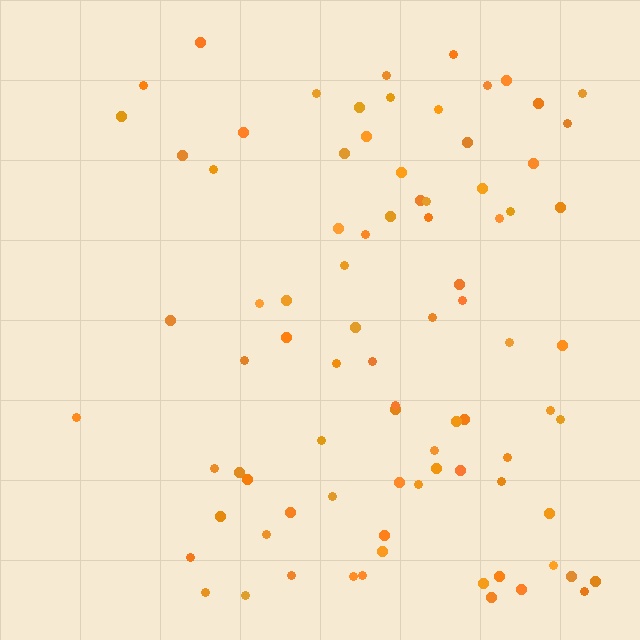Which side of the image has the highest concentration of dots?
The right.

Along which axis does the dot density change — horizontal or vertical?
Horizontal.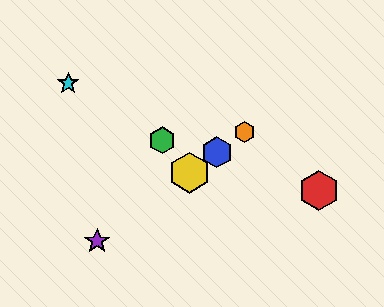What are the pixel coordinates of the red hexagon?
The red hexagon is at (319, 191).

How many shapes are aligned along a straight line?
4 shapes (the blue hexagon, the yellow hexagon, the purple star, the orange hexagon) are aligned along a straight line.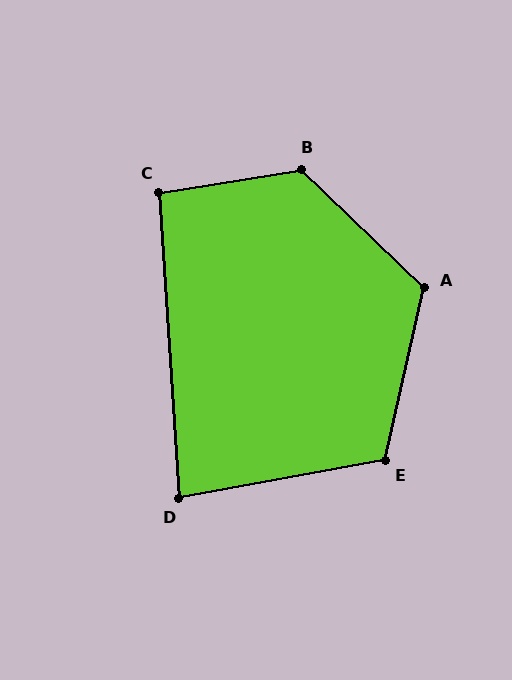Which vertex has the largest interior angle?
B, at approximately 127 degrees.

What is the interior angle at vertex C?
Approximately 96 degrees (obtuse).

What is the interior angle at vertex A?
Approximately 121 degrees (obtuse).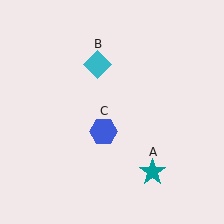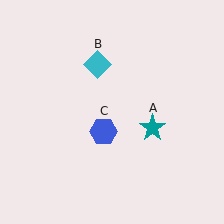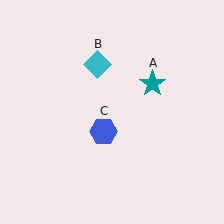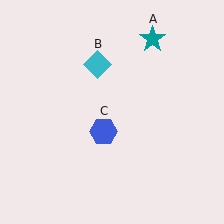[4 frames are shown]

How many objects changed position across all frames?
1 object changed position: teal star (object A).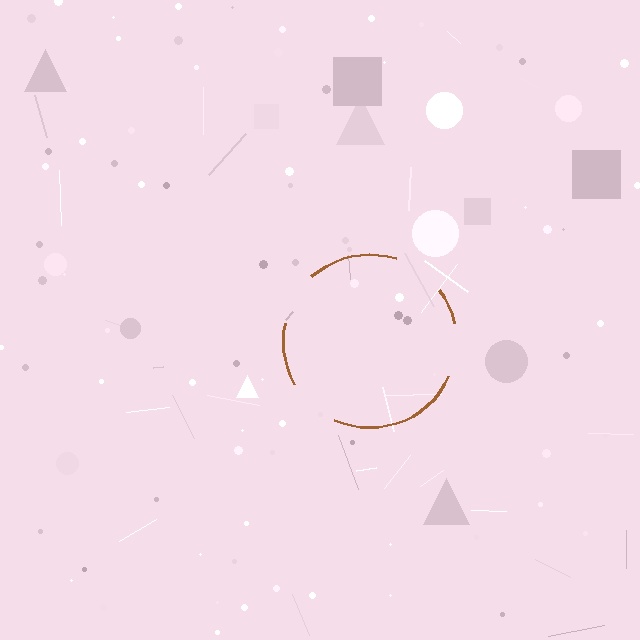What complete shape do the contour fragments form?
The contour fragments form a circle.